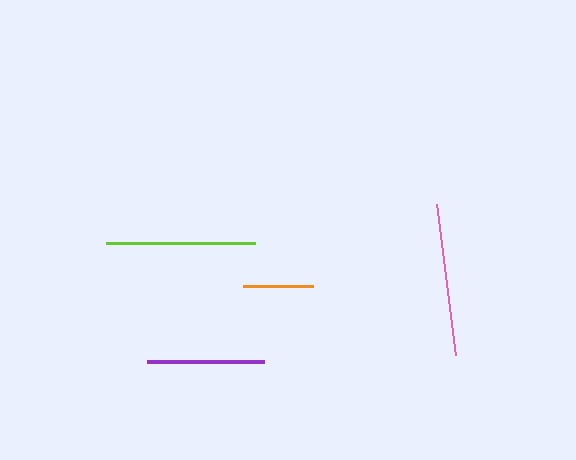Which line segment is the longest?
The pink line is the longest at approximately 151 pixels.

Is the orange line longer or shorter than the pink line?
The pink line is longer than the orange line.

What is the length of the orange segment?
The orange segment is approximately 71 pixels long.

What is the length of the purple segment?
The purple segment is approximately 117 pixels long.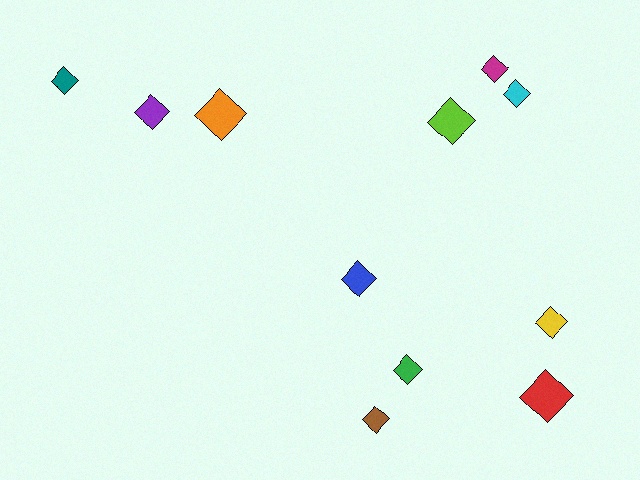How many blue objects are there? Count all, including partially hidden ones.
There is 1 blue object.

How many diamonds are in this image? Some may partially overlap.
There are 11 diamonds.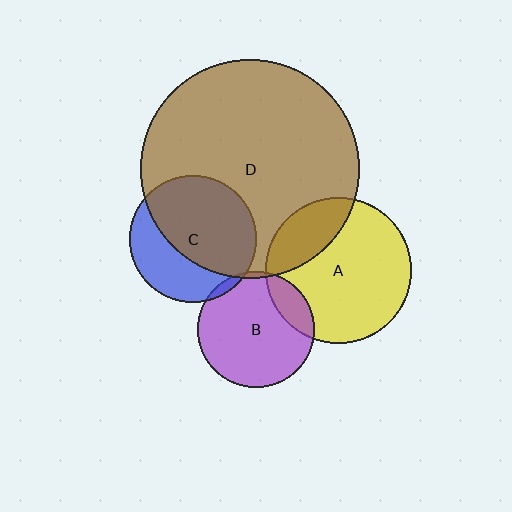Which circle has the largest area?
Circle D (brown).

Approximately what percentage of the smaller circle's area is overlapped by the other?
Approximately 25%.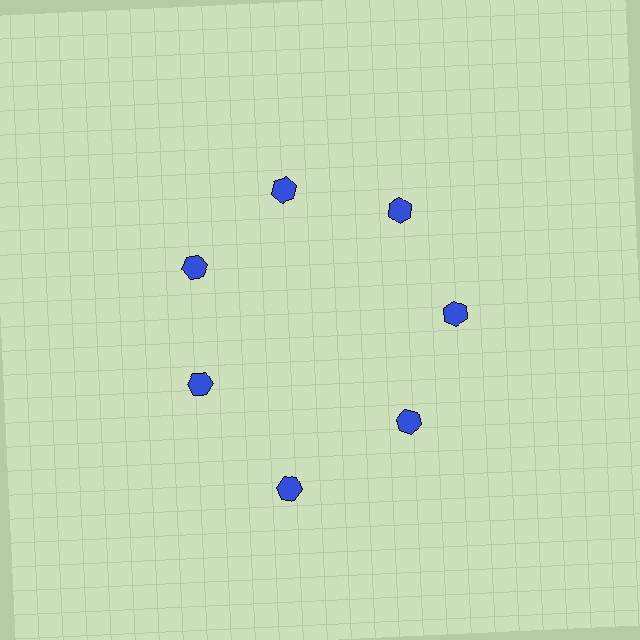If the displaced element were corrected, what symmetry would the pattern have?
It would have 7-fold rotational symmetry — the pattern would map onto itself every 51 degrees.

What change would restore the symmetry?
The symmetry would be restored by moving it inward, back onto the ring so that all 7 hexagons sit at equal angles and equal distance from the center.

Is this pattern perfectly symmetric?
No. The 7 blue hexagons are arranged in a ring, but one element near the 6 o'clock position is pushed outward from the center, breaking the 7-fold rotational symmetry.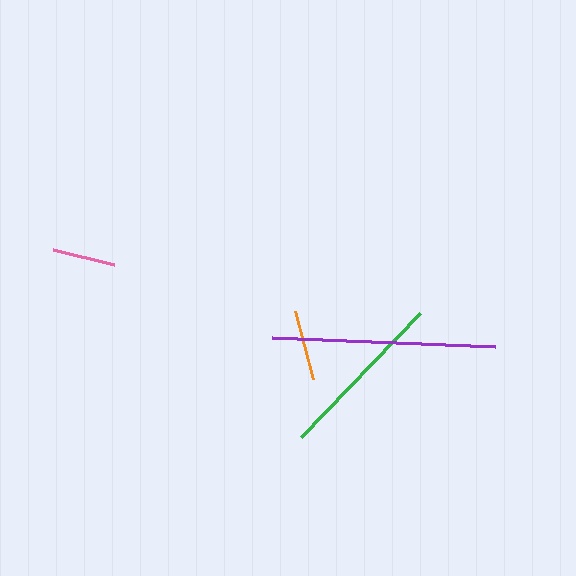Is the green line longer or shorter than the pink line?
The green line is longer than the pink line.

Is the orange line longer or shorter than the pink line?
The orange line is longer than the pink line.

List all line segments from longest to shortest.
From longest to shortest: purple, green, orange, pink.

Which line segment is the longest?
The purple line is the longest at approximately 223 pixels.